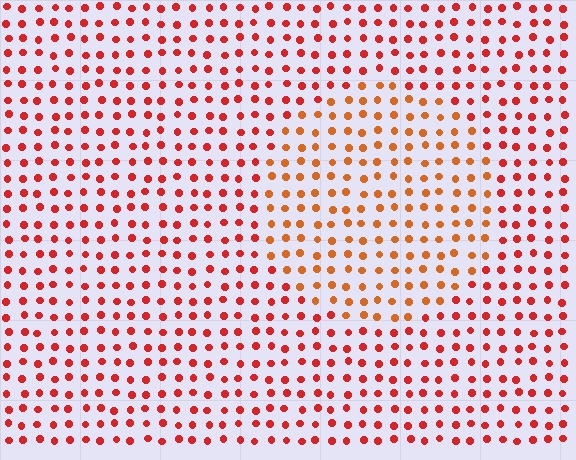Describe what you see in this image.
The image is filled with small red elements in a uniform arrangement. A circle-shaped region is visible where the elements are tinted to a slightly different hue, forming a subtle color boundary.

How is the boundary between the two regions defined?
The boundary is defined purely by a slight shift in hue (about 24 degrees). Spacing, size, and orientation are identical on both sides.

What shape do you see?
I see a circle.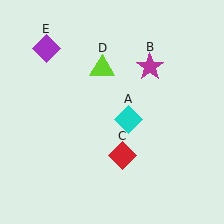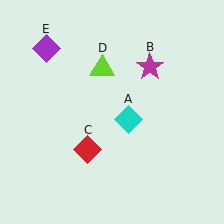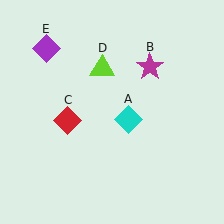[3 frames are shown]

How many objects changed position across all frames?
1 object changed position: red diamond (object C).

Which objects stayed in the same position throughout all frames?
Cyan diamond (object A) and magenta star (object B) and lime triangle (object D) and purple diamond (object E) remained stationary.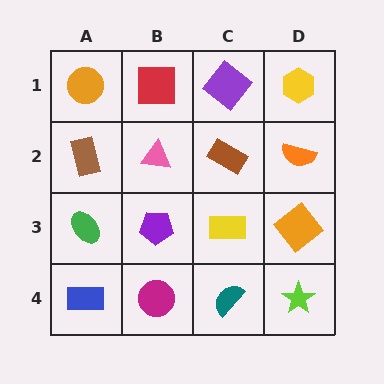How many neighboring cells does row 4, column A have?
2.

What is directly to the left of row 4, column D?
A teal semicircle.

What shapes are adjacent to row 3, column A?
A brown rectangle (row 2, column A), a blue rectangle (row 4, column A), a purple pentagon (row 3, column B).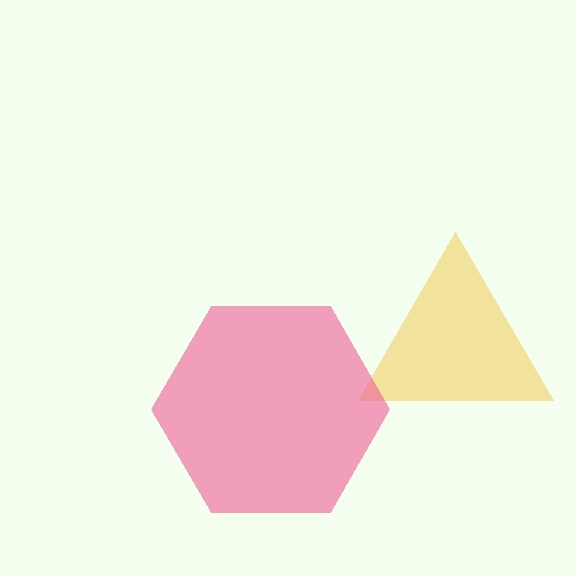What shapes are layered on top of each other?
The layered shapes are: a yellow triangle, a pink hexagon.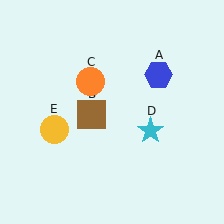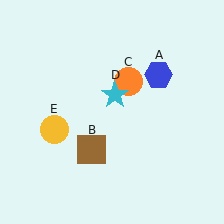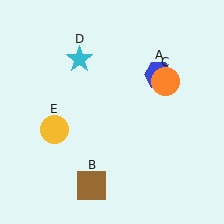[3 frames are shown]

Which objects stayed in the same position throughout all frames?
Blue hexagon (object A) and yellow circle (object E) remained stationary.